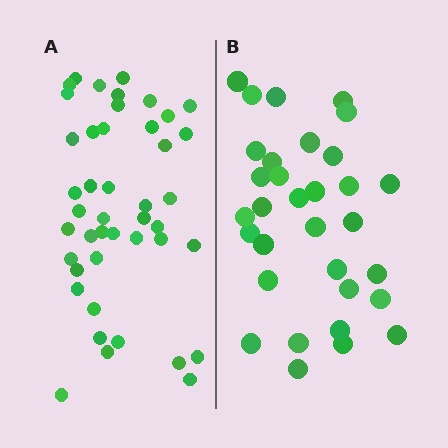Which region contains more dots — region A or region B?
Region A (the left region) has more dots.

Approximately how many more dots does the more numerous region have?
Region A has roughly 12 or so more dots than region B.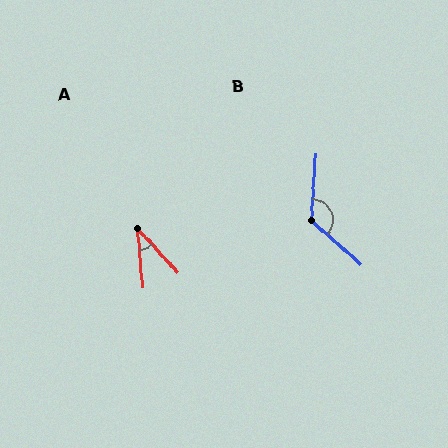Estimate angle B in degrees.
Approximately 128 degrees.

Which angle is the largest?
B, at approximately 128 degrees.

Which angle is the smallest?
A, at approximately 37 degrees.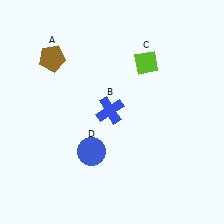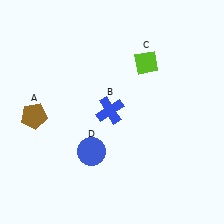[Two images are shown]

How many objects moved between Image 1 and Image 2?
1 object moved between the two images.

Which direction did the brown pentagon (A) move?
The brown pentagon (A) moved down.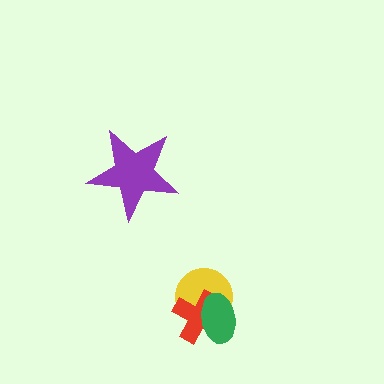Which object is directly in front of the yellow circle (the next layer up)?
The red cross is directly in front of the yellow circle.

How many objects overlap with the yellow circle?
2 objects overlap with the yellow circle.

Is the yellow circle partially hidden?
Yes, it is partially covered by another shape.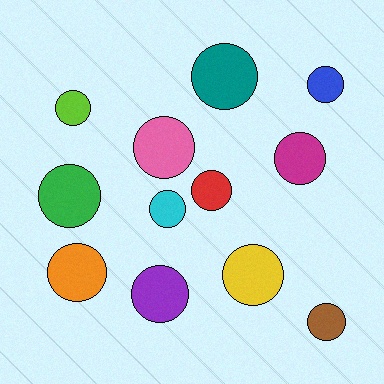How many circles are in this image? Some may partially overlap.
There are 12 circles.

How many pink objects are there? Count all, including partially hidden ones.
There is 1 pink object.